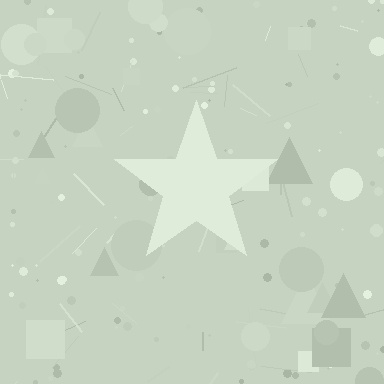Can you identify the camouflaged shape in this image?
The camouflaged shape is a star.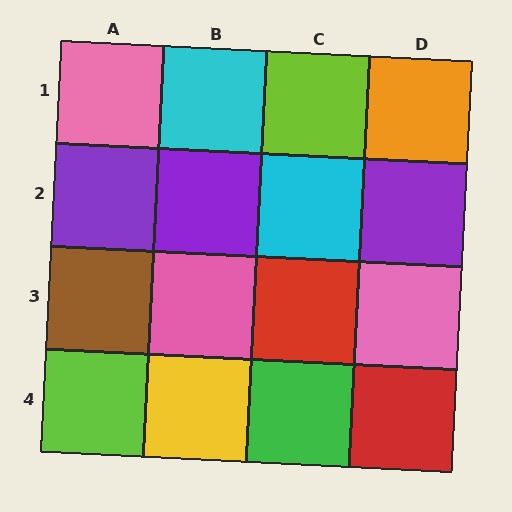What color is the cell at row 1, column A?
Pink.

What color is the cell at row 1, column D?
Orange.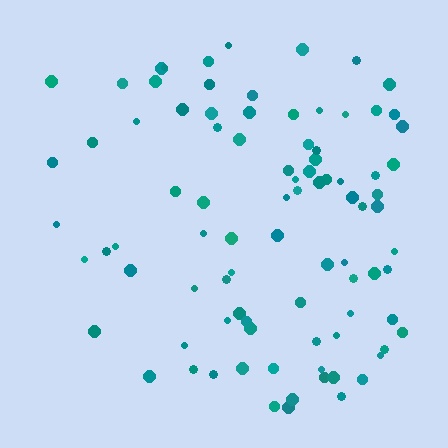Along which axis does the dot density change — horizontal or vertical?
Horizontal.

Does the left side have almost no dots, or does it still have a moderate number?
Still a moderate number, just noticeably fewer than the right.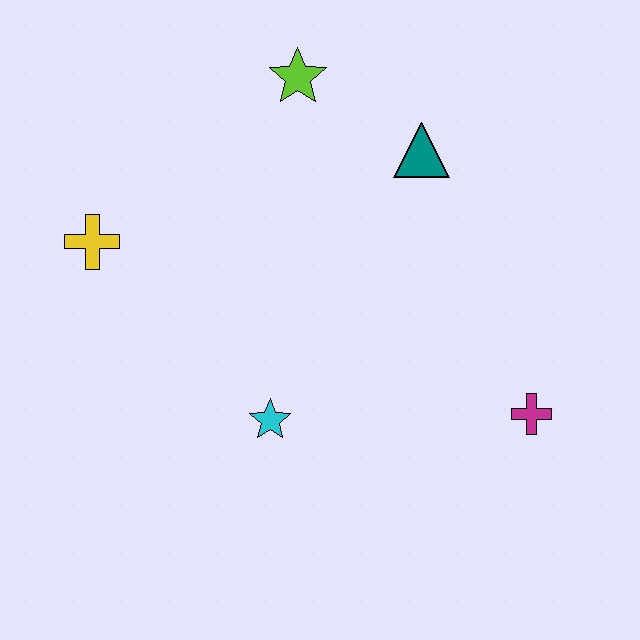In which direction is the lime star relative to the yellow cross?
The lime star is to the right of the yellow cross.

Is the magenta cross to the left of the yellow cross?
No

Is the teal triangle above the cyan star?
Yes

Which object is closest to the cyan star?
The yellow cross is closest to the cyan star.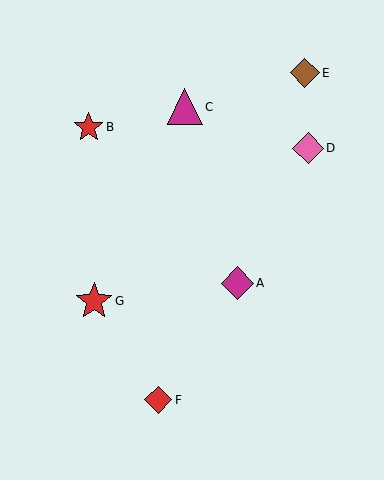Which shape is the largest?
The red star (labeled G) is the largest.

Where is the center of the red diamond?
The center of the red diamond is at (158, 400).